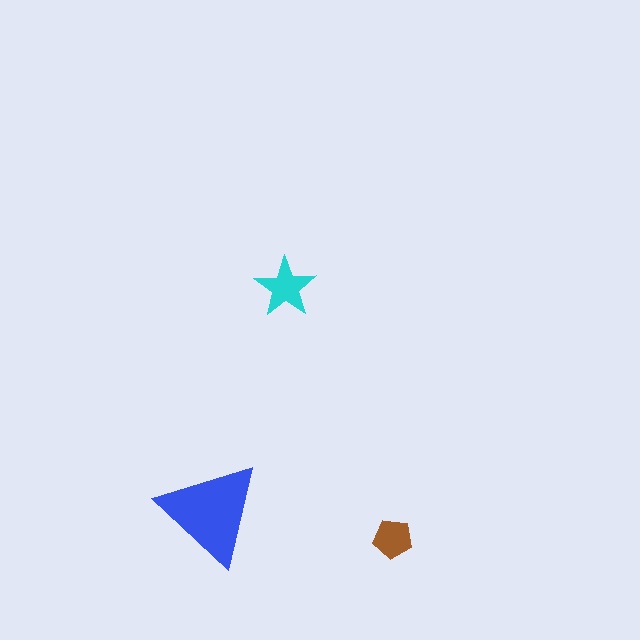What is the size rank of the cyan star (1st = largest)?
2nd.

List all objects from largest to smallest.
The blue triangle, the cyan star, the brown pentagon.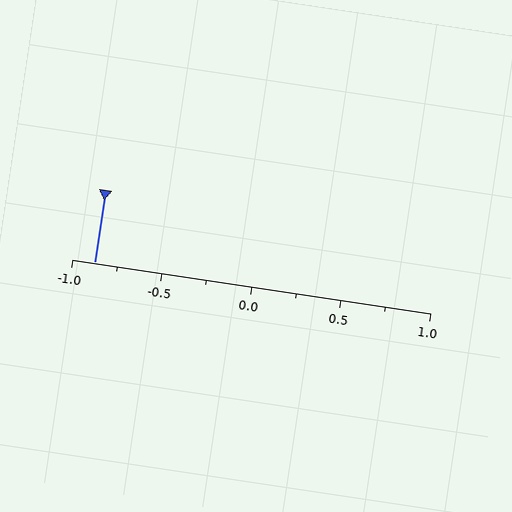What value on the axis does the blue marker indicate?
The marker indicates approximately -0.88.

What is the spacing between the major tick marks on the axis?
The major ticks are spaced 0.5 apart.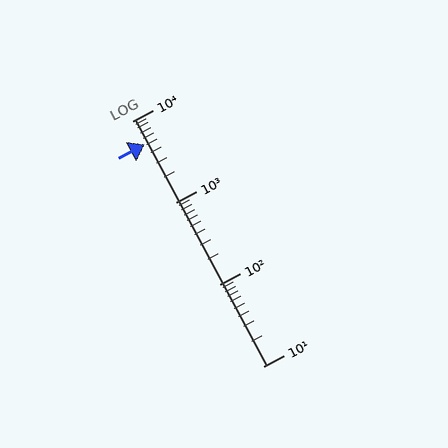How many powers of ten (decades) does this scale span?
The scale spans 3 decades, from 10 to 10000.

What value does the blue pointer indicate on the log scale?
The pointer indicates approximately 5200.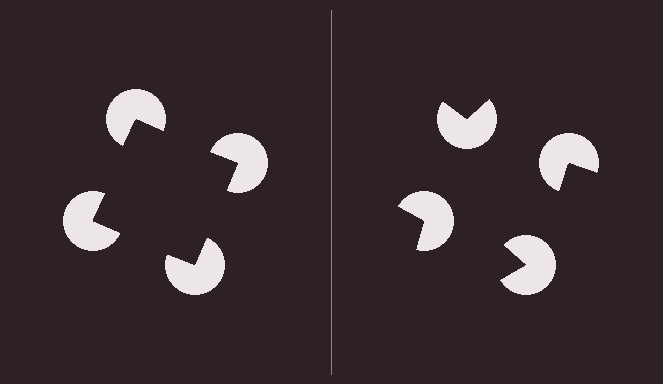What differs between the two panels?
The pac-man discs are positioned identically on both sides; only the wedge orientations differ. On the left they align to a square; on the right they are misaligned.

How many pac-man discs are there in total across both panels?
8 — 4 on each side.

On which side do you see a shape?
An illusory square appears on the left side. On the right side the wedge cuts are rotated, so no coherent shape forms.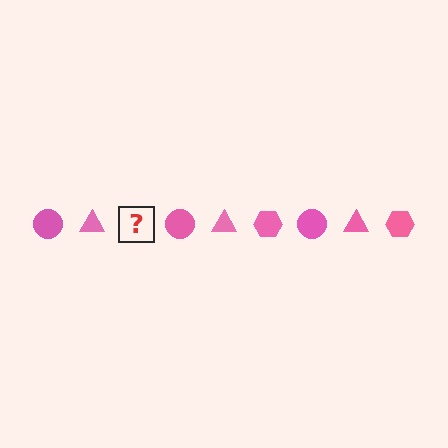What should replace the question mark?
The question mark should be replaced with a pink hexagon.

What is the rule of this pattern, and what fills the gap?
The rule is that the pattern cycles through circle, triangle, hexagon shapes in pink. The gap should be filled with a pink hexagon.